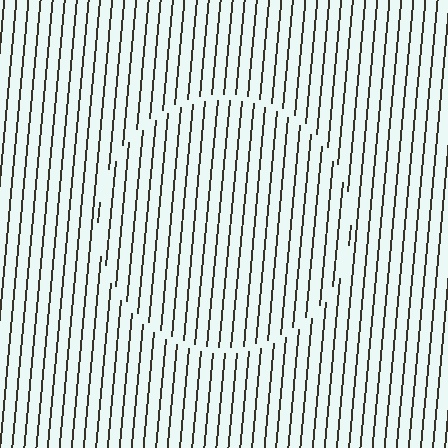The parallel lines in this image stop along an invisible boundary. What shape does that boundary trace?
An illusory circle. The interior of the shape contains the same grating, shifted by half a period — the contour is defined by the phase discontinuity where line-ends from the inner and outer gratings abut.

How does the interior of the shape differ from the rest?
The interior of the shape contains the same grating, shifted by half a period — the contour is defined by the phase discontinuity where line-ends from the inner and outer gratings abut.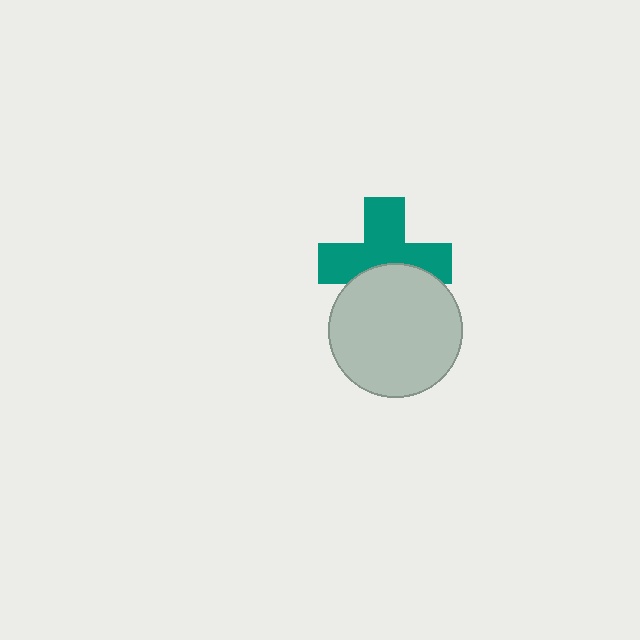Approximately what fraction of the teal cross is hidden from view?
Roughly 36% of the teal cross is hidden behind the light gray circle.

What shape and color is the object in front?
The object in front is a light gray circle.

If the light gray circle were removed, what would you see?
You would see the complete teal cross.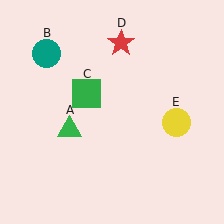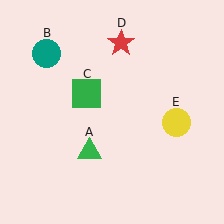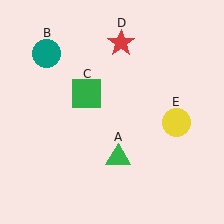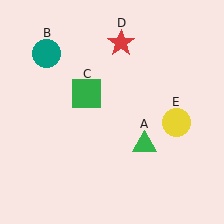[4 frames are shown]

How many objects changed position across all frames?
1 object changed position: green triangle (object A).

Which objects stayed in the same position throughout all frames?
Teal circle (object B) and green square (object C) and red star (object D) and yellow circle (object E) remained stationary.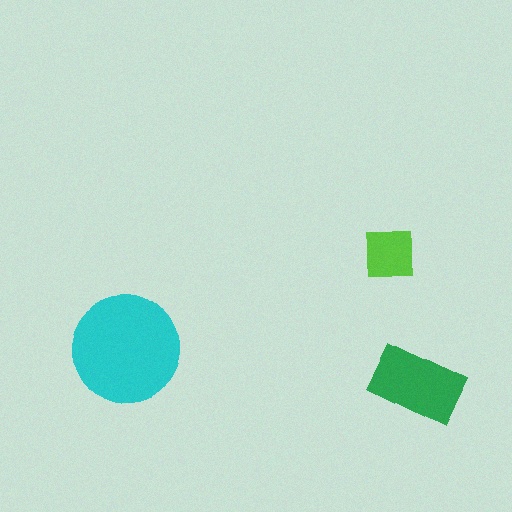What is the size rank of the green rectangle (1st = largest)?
2nd.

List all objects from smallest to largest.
The lime square, the green rectangle, the cyan circle.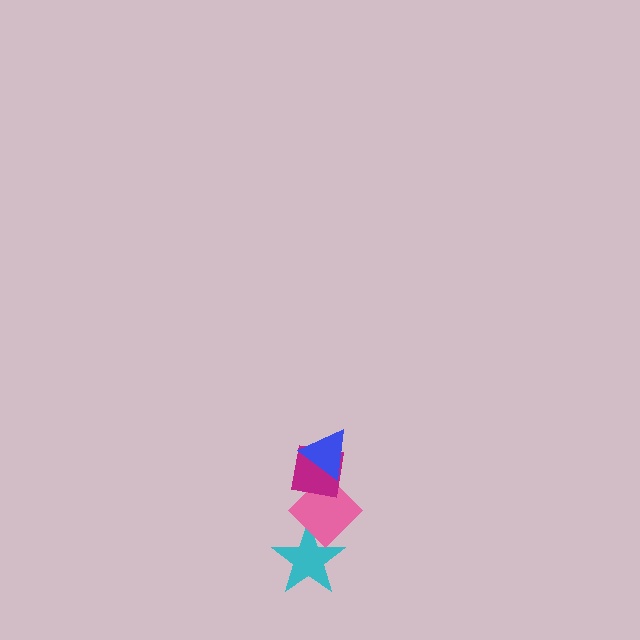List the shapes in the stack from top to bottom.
From top to bottom: the blue triangle, the magenta square, the pink diamond, the cyan star.